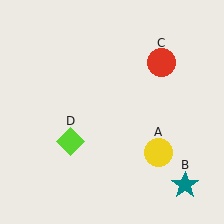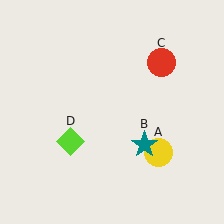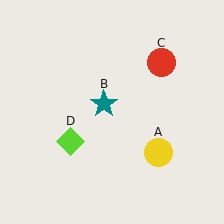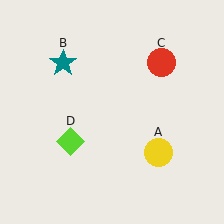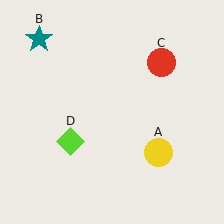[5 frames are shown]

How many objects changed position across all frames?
1 object changed position: teal star (object B).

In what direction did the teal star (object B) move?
The teal star (object B) moved up and to the left.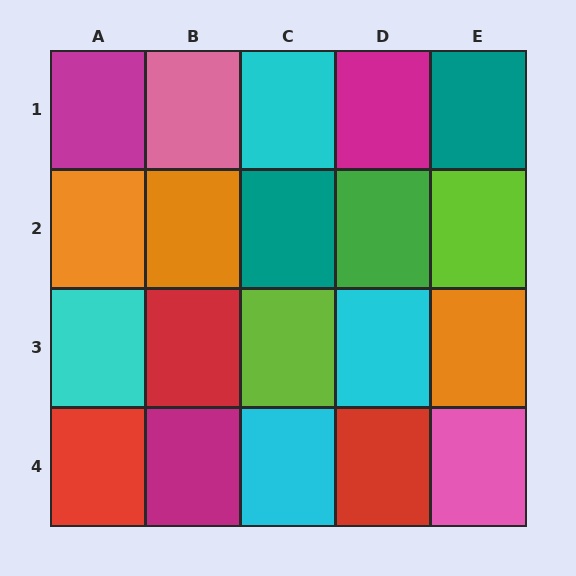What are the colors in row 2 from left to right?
Orange, orange, teal, green, lime.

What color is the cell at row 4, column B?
Magenta.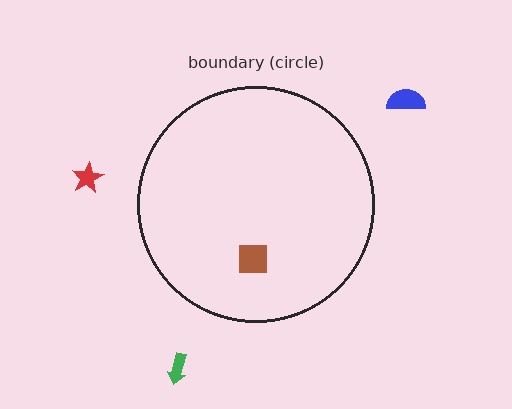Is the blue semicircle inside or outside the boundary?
Outside.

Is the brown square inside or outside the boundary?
Inside.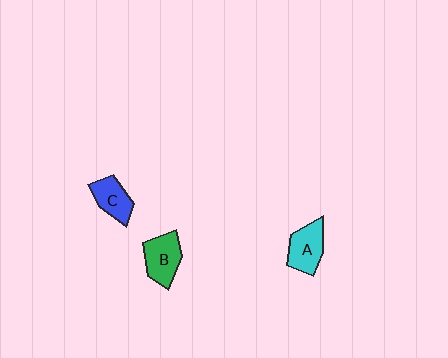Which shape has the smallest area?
Shape C (blue).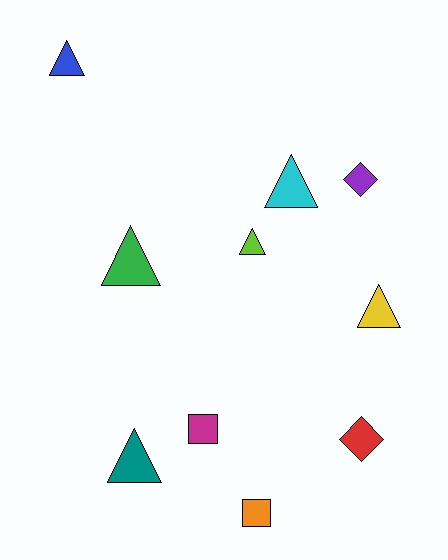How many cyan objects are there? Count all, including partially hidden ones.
There is 1 cyan object.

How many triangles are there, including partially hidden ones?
There are 6 triangles.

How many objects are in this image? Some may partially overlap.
There are 10 objects.